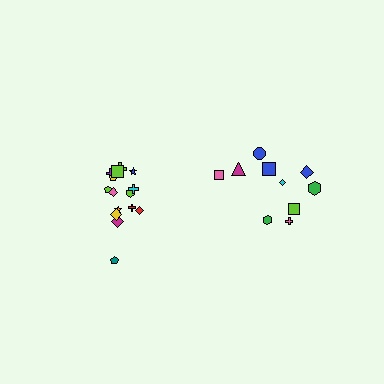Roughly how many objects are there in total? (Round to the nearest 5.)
Roughly 25 objects in total.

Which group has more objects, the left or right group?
The left group.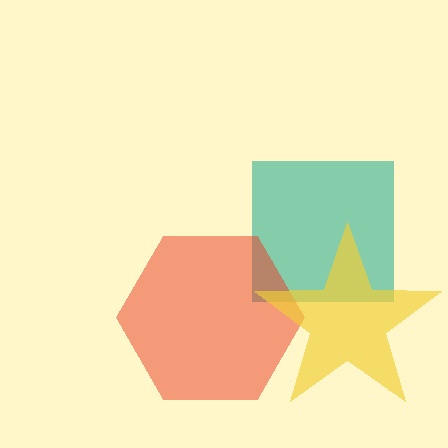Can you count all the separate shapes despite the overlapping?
Yes, there are 3 separate shapes.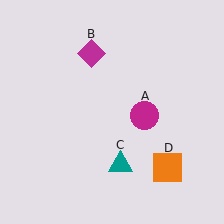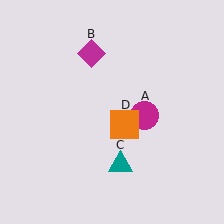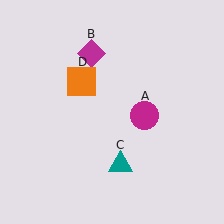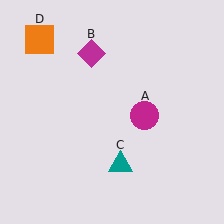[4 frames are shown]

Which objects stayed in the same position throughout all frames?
Magenta circle (object A) and magenta diamond (object B) and teal triangle (object C) remained stationary.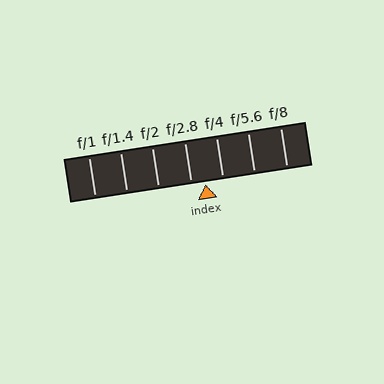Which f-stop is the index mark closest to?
The index mark is closest to f/2.8.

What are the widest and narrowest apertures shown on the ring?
The widest aperture shown is f/1 and the narrowest is f/8.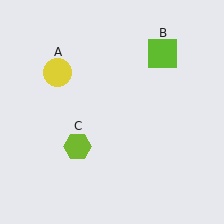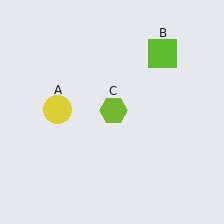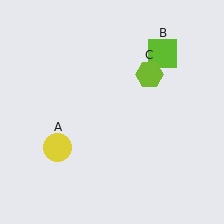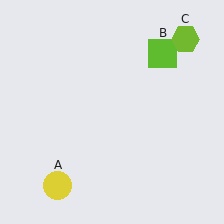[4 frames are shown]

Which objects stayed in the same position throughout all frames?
Lime square (object B) remained stationary.